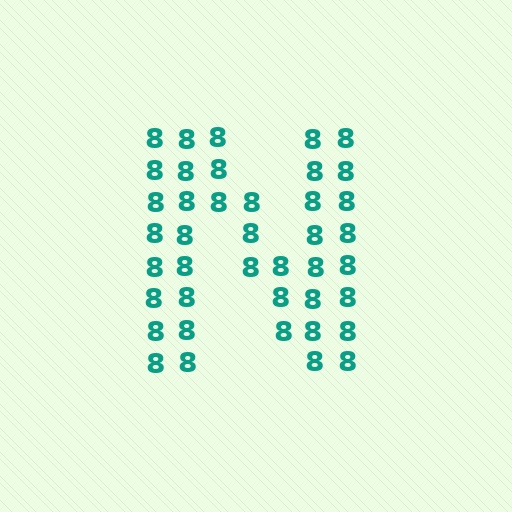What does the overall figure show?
The overall figure shows the letter N.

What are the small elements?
The small elements are digit 8's.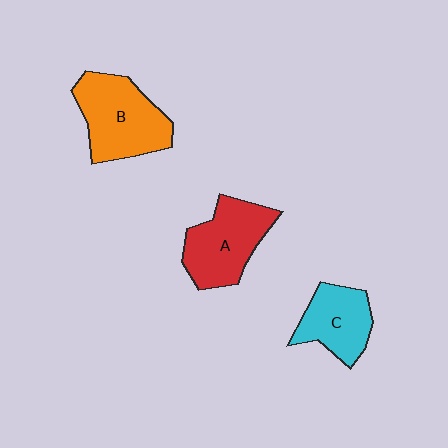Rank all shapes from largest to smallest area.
From largest to smallest: B (orange), A (red), C (cyan).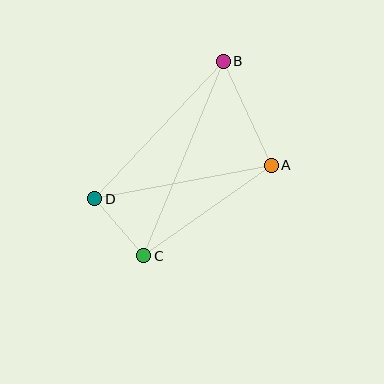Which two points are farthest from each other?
Points B and C are farthest from each other.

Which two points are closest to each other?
Points C and D are closest to each other.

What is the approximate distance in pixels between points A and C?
The distance between A and C is approximately 157 pixels.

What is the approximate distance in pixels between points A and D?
The distance between A and D is approximately 180 pixels.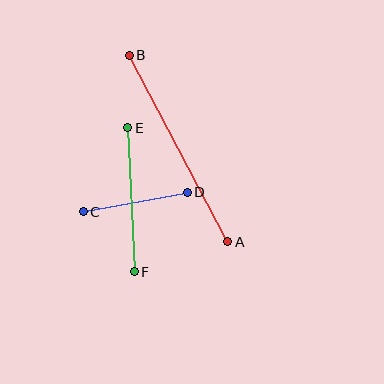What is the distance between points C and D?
The distance is approximately 106 pixels.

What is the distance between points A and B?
The distance is approximately 211 pixels.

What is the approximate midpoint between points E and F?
The midpoint is at approximately (131, 200) pixels.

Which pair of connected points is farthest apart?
Points A and B are farthest apart.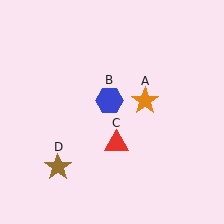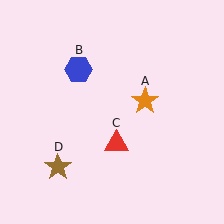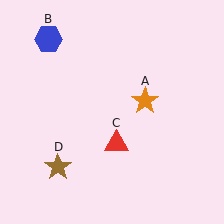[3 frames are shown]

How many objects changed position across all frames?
1 object changed position: blue hexagon (object B).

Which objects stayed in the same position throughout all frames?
Orange star (object A) and red triangle (object C) and brown star (object D) remained stationary.